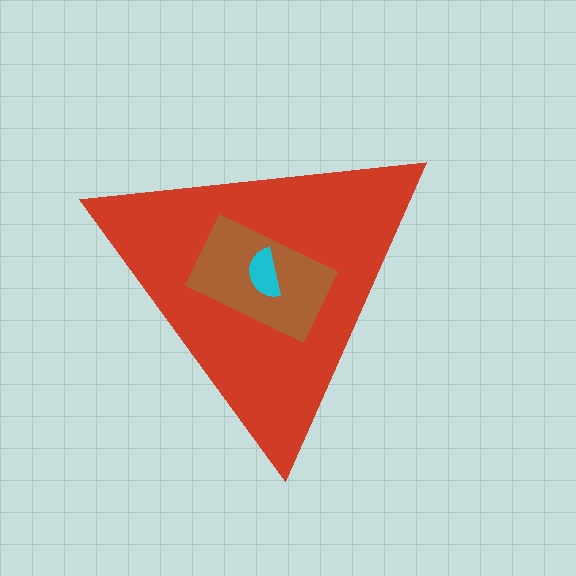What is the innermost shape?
The cyan semicircle.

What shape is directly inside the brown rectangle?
The cyan semicircle.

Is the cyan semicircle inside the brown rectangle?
Yes.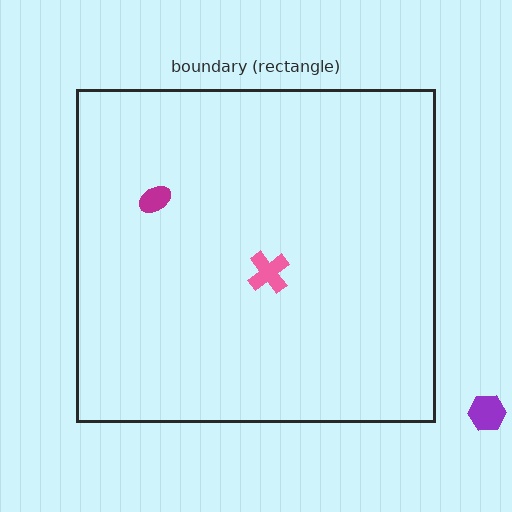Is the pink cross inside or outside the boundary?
Inside.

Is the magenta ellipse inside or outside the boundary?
Inside.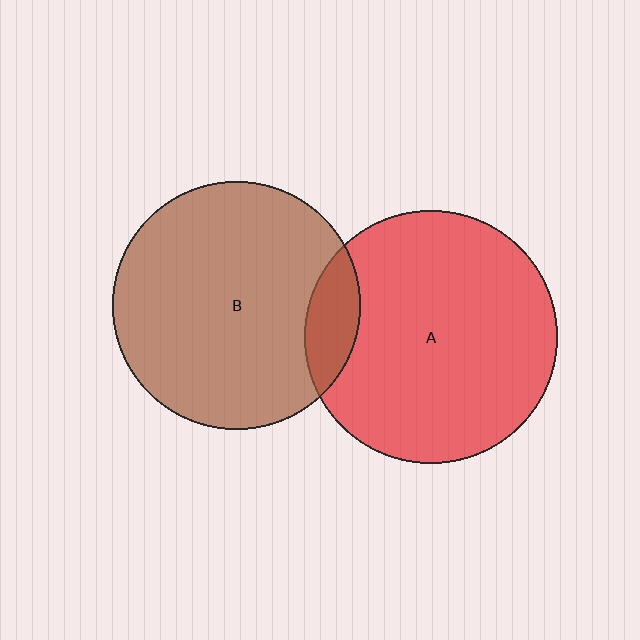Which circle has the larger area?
Circle A (red).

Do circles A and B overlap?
Yes.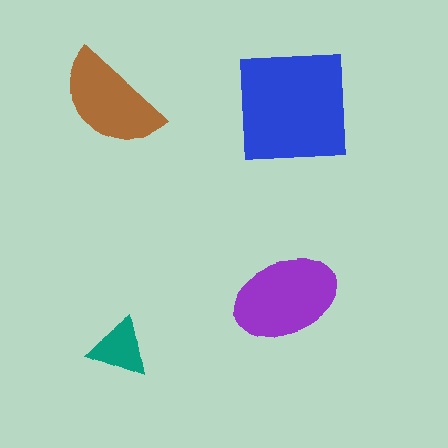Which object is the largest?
The blue square.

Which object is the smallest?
The teal triangle.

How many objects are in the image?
There are 4 objects in the image.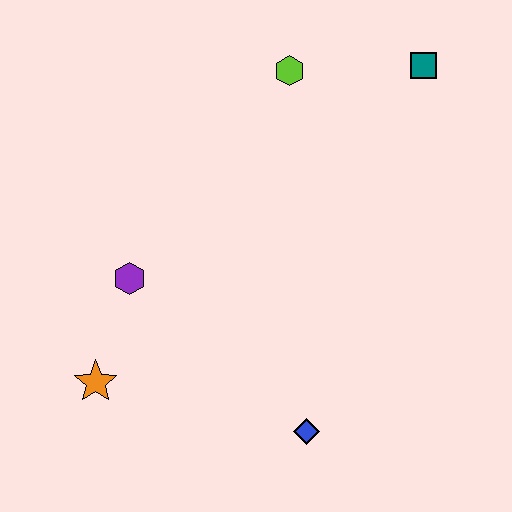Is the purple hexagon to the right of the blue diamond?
No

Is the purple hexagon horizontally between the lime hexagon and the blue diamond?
No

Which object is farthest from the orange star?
The teal square is farthest from the orange star.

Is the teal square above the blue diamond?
Yes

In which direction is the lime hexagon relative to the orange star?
The lime hexagon is above the orange star.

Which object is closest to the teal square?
The lime hexagon is closest to the teal square.